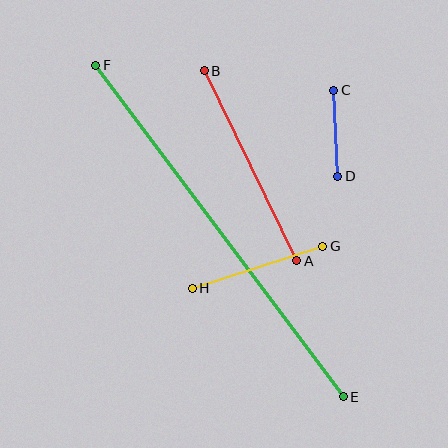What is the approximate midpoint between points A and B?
The midpoint is at approximately (250, 166) pixels.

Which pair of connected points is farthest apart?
Points E and F are farthest apart.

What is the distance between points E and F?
The distance is approximately 414 pixels.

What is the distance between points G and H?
The distance is approximately 137 pixels.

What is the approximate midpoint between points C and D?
The midpoint is at approximately (336, 133) pixels.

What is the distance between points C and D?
The distance is approximately 86 pixels.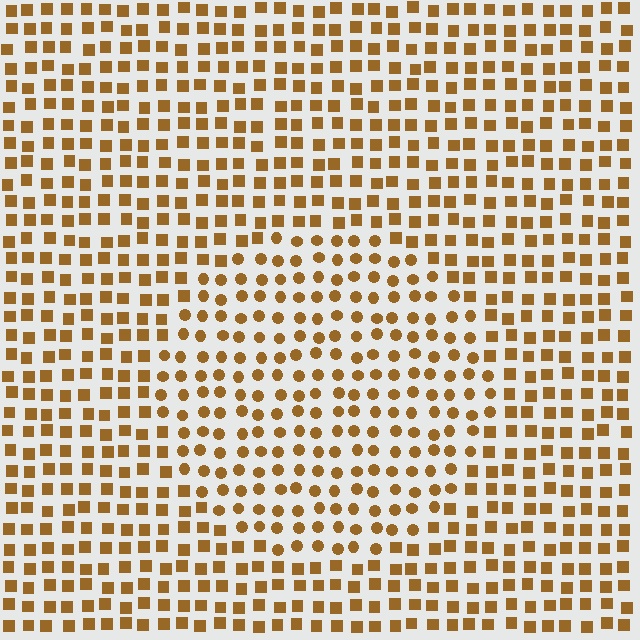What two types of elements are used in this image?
The image uses circles inside the circle region and squares outside it.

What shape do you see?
I see a circle.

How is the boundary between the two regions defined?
The boundary is defined by a change in element shape: circles inside vs. squares outside. All elements share the same color and spacing.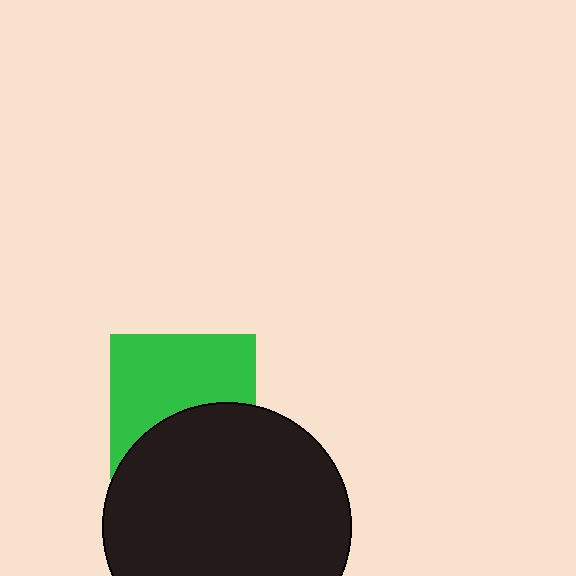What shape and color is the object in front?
The object in front is a black circle.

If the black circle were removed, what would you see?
You would see the complete green square.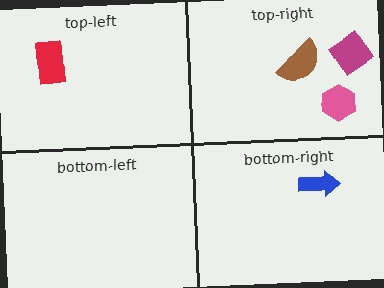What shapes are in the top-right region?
The magenta diamond, the pink hexagon, the brown semicircle.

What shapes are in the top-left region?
The red rectangle.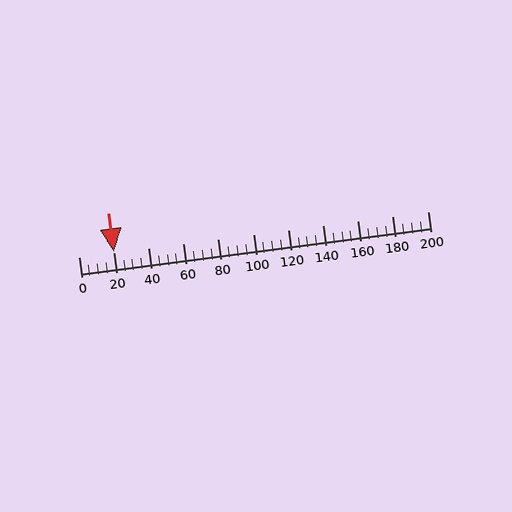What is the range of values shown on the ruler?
The ruler shows values from 0 to 200.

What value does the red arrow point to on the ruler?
The red arrow points to approximately 20.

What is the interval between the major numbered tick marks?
The major tick marks are spaced 20 units apart.